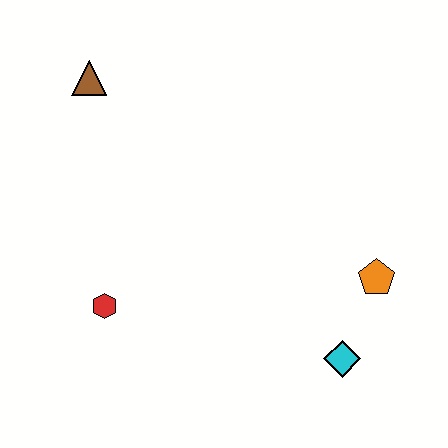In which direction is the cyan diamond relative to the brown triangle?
The cyan diamond is below the brown triangle.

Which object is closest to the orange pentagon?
The cyan diamond is closest to the orange pentagon.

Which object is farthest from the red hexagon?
The orange pentagon is farthest from the red hexagon.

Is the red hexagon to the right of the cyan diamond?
No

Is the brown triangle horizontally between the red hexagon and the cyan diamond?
No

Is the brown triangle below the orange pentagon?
No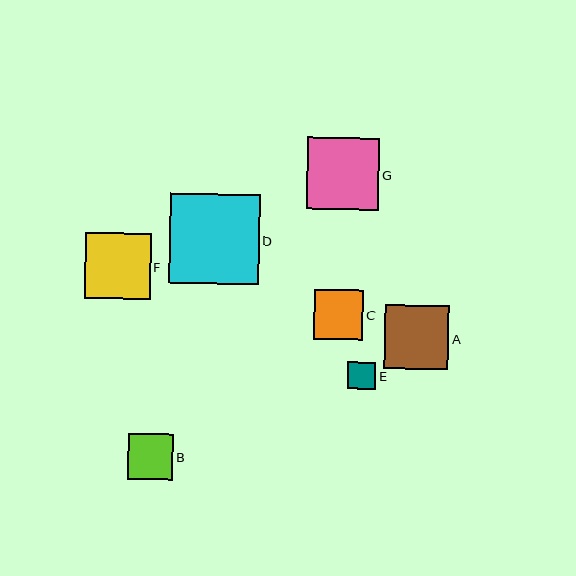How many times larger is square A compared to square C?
Square A is approximately 1.3 times the size of square C.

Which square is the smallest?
Square E is the smallest with a size of approximately 28 pixels.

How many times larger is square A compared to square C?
Square A is approximately 1.3 times the size of square C.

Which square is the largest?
Square D is the largest with a size of approximately 90 pixels.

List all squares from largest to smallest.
From largest to smallest: D, G, F, A, C, B, E.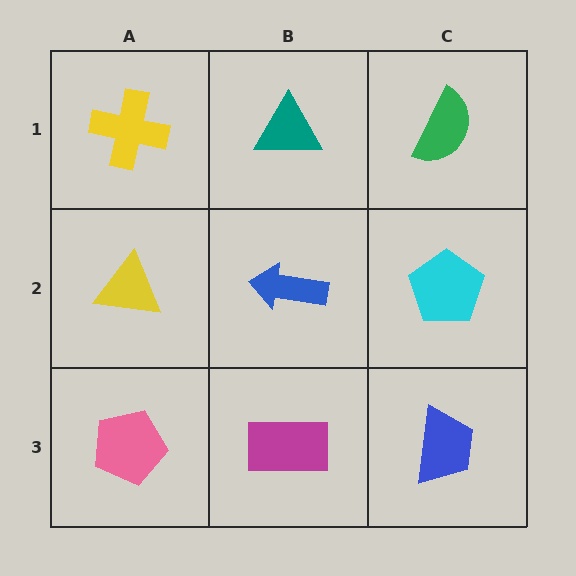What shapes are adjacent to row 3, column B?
A blue arrow (row 2, column B), a pink pentagon (row 3, column A), a blue trapezoid (row 3, column C).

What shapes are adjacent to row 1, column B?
A blue arrow (row 2, column B), a yellow cross (row 1, column A), a green semicircle (row 1, column C).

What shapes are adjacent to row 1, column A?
A yellow triangle (row 2, column A), a teal triangle (row 1, column B).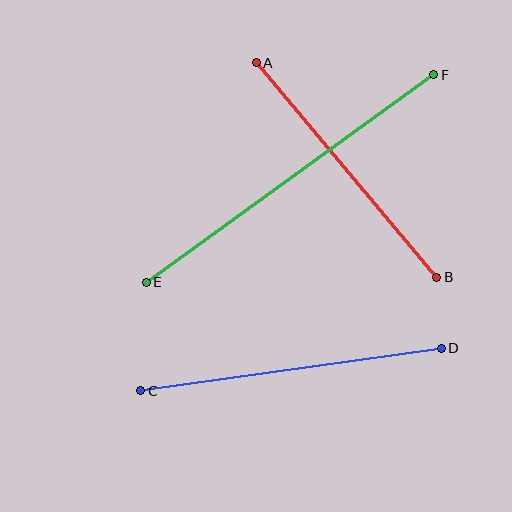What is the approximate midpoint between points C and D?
The midpoint is at approximately (291, 369) pixels.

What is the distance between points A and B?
The distance is approximately 280 pixels.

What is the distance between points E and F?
The distance is approximately 355 pixels.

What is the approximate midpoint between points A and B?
The midpoint is at approximately (346, 170) pixels.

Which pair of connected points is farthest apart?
Points E and F are farthest apart.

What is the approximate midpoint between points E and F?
The midpoint is at approximately (290, 178) pixels.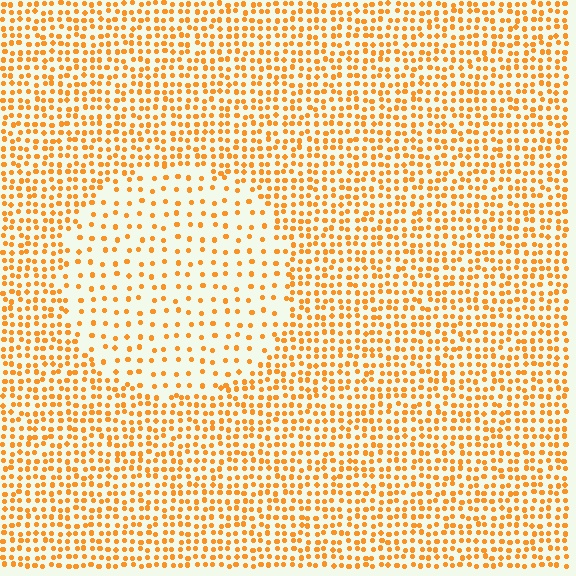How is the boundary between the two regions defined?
The boundary is defined by a change in element density (approximately 2.3x ratio). All elements are the same color, size, and shape.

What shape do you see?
I see a circle.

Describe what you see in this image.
The image contains small orange elements arranged at two different densities. A circle-shaped region is visible where the elements are less densely packed than the surrounding area.